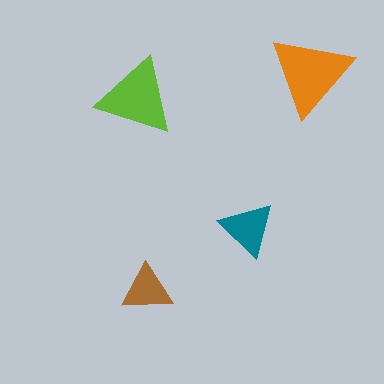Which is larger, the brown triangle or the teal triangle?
The teal one.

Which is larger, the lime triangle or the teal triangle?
The lime one.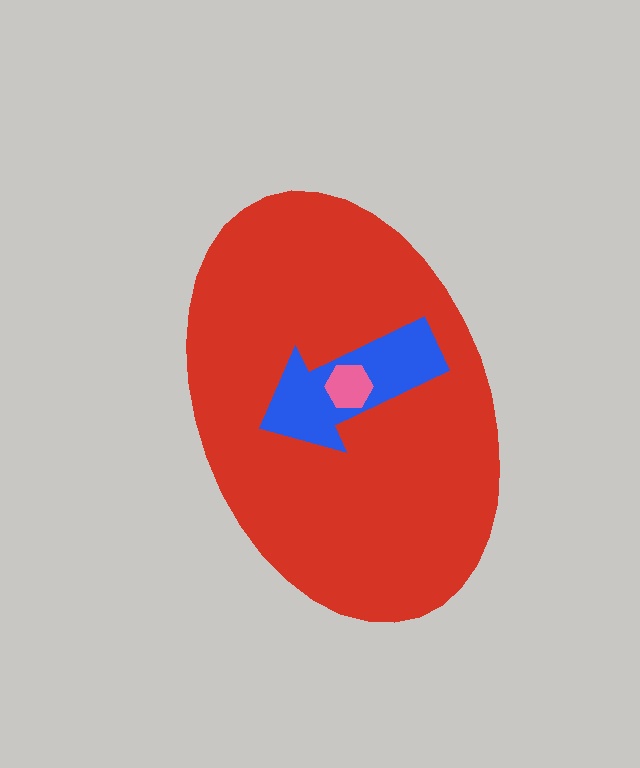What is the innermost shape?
The pink hexagon.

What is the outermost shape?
The red ellipse.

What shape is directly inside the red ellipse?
The blue arrow.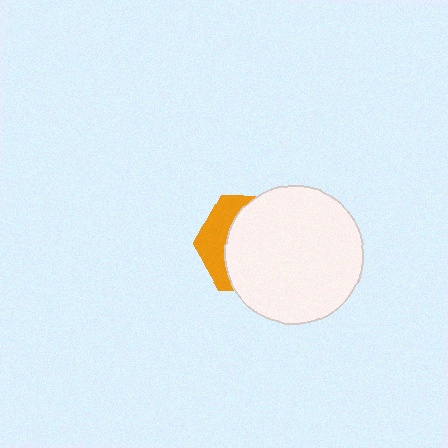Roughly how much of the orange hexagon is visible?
A small part of it is visible (roughly 31%).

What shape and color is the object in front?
The object in front is a white circle.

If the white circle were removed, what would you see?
You would see the complete orange hexagon.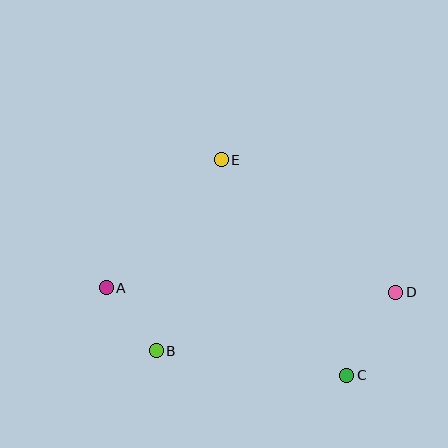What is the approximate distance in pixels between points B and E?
The distance between B and E is approximately 202 pixels.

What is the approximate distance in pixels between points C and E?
The distance between C and E is approximately 250 pixels.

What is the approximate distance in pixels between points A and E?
The distance between A and E is approximately 172 pixels.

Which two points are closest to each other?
Points A and B are closest to each other.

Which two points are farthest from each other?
Points A and D are farthest from each other.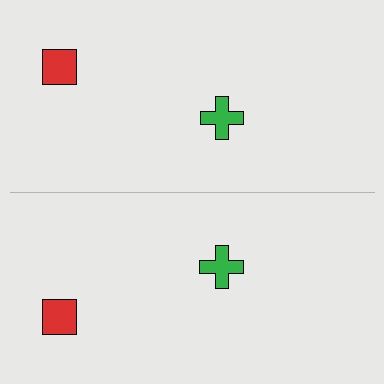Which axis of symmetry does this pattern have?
The pattern has a horizontal axis of symmetry running through the center of the image.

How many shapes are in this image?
There are 4 shapes in this image.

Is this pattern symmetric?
Yes, this pattern has bilateral (reflection) symmetry.